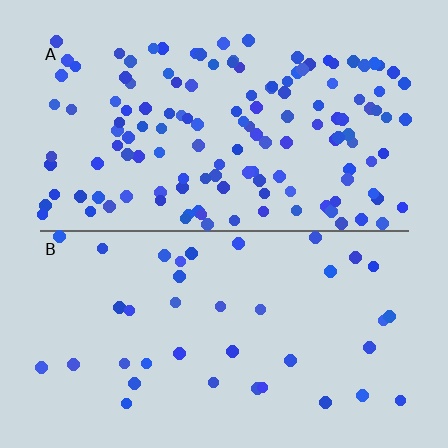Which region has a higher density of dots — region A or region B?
A (the top).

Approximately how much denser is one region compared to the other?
Approximately 3.5× — region A over region B.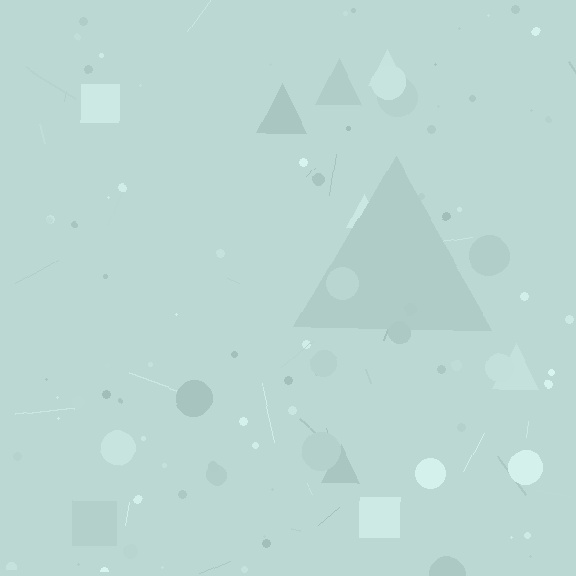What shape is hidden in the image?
A triangle is hidden in the image.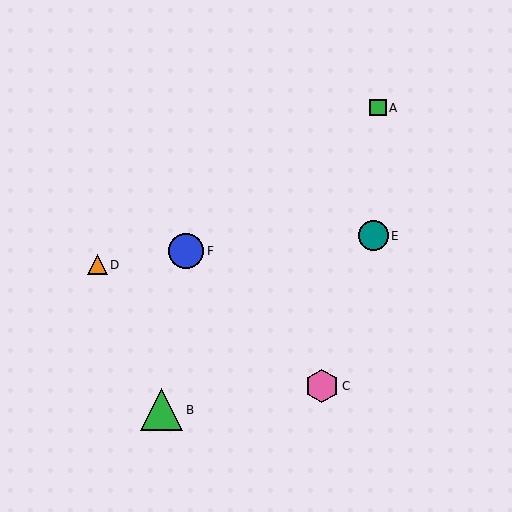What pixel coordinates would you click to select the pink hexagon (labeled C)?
Click at (322, 386) to select the pink hexagon C.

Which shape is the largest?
The green triangle (labeled B) is the largest.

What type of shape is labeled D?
Shape D is an orange triangle.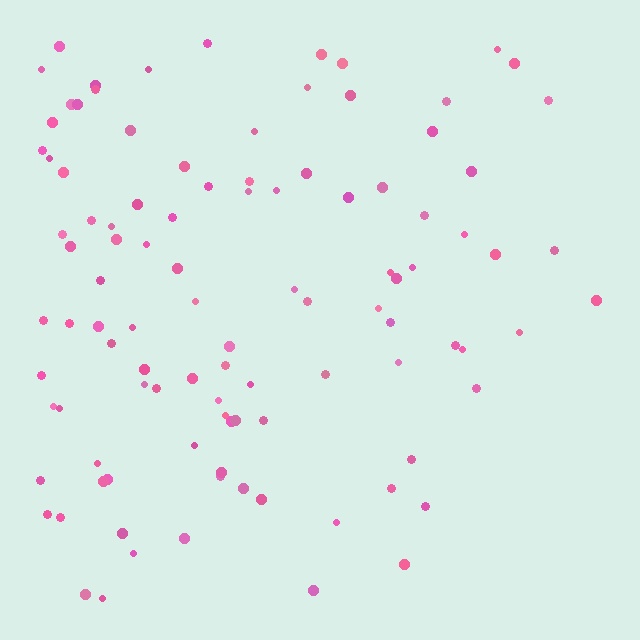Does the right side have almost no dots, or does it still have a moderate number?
Still a moderate number, just noticeably fewer than the left.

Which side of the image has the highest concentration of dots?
The left.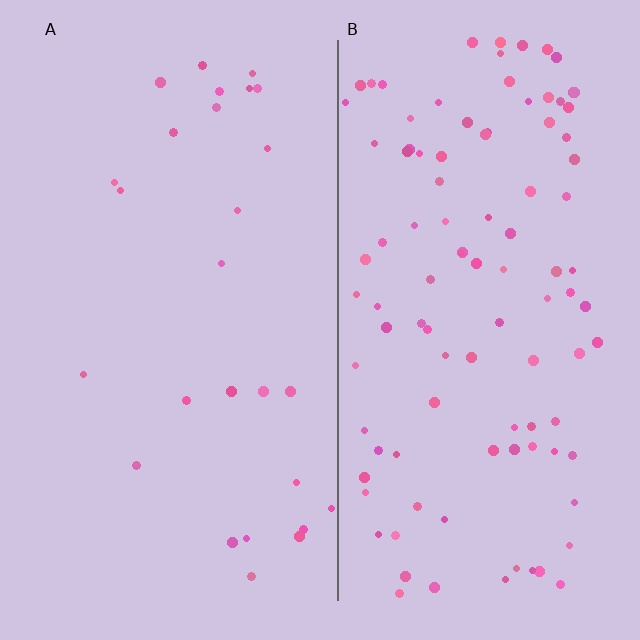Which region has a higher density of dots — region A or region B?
B (the right).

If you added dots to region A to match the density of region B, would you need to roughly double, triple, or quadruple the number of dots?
Approximately quadruple.